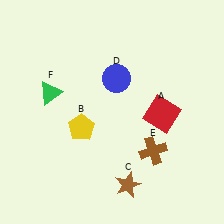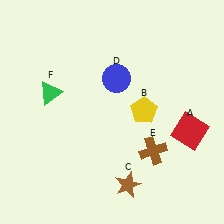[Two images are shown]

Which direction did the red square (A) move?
The red square (A) moved right.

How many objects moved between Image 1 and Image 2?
2 objects moved between the two images.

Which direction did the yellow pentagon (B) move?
The yellow pentagon (B) moved right.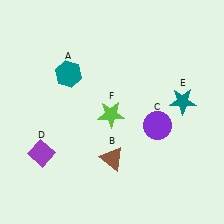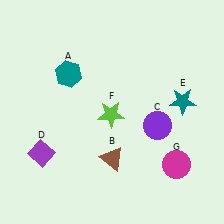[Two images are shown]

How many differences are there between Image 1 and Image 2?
There is 1 difference between the two images.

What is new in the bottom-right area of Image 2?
A magenta circle (G) was added in the bottom-right area of Image 2.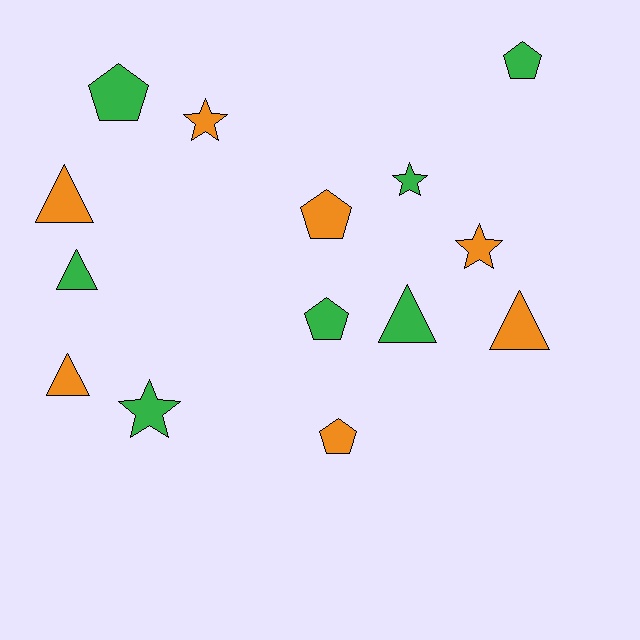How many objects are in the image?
There are 14 objects.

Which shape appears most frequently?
Pentagon, with 5 objects.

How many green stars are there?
There are 2 green stars.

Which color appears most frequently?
Green, with 7 objects.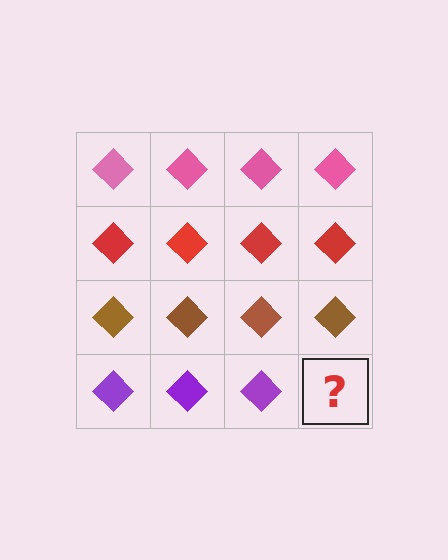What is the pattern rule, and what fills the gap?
The rule is that each row has a consistent color. The gap should be filled with a purple diamond.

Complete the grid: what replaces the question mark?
The question mark should be replaced with a purple diamond.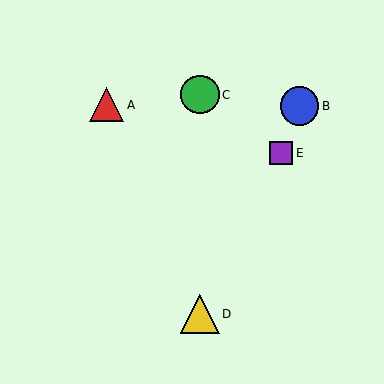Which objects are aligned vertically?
Objects C, D are aligned vertically.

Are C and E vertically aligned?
No, C is at x≈200 and E is at x≈281.